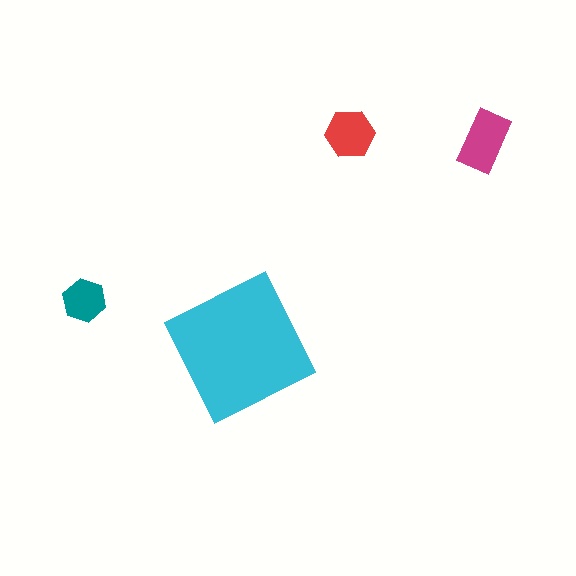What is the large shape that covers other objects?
A cyan diamond.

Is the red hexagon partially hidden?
No, the red hexagon is fully visible.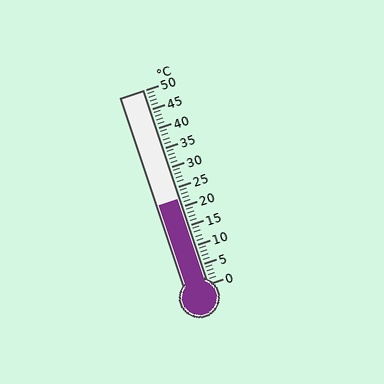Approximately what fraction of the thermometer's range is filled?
The thermometer is filled to approximately 45% of its range.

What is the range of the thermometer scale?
The thermometer scale ranges from 0°C to 50°C.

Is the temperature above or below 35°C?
The temperature is below 35°C.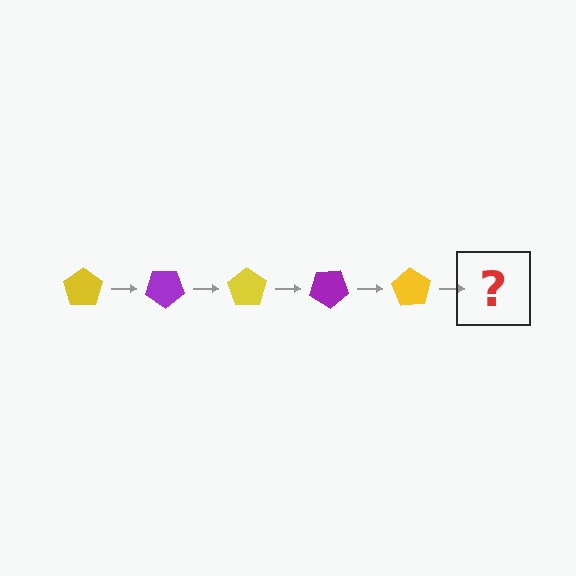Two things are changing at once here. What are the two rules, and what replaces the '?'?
The two rules are that it rotates 35 degrees each step and the color cycles through yellow and purple. The '?' should be a purple pentagon, rotated 175 degrees from the start.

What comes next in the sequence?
The next element should be a purple pentagon, rotated 175 degrees from the start.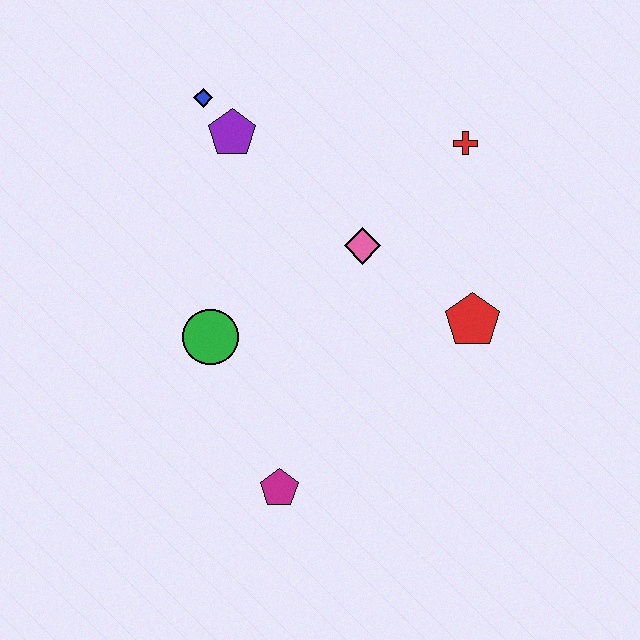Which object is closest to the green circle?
The magenta pentagon is closest to the green circle.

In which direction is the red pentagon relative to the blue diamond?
The red pentagon is to the right of the blue diamond.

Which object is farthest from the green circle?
The red cross is farthest from the green circle.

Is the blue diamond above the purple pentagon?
Yes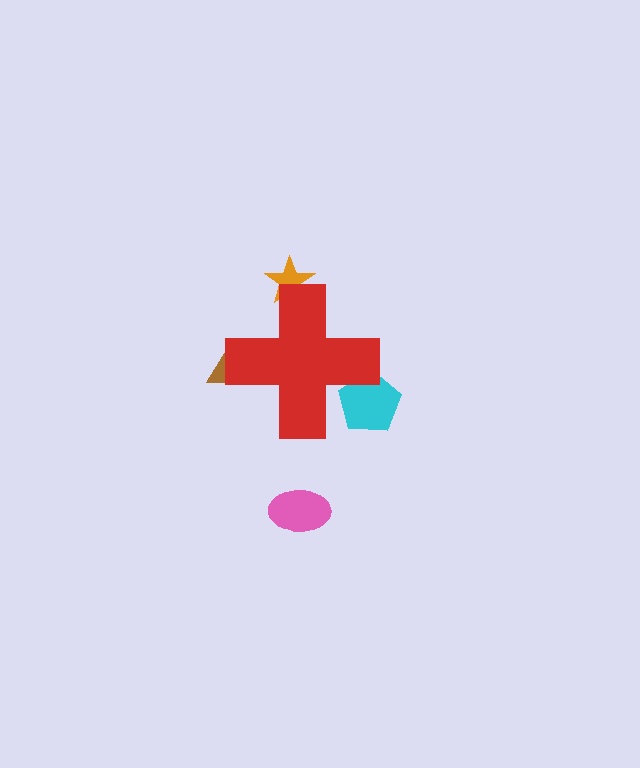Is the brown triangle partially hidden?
Yes, the brown triangle is partially hidden behind the red cross.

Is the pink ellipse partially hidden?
No, the pink ellipse is fully visible.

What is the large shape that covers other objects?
A red cross.